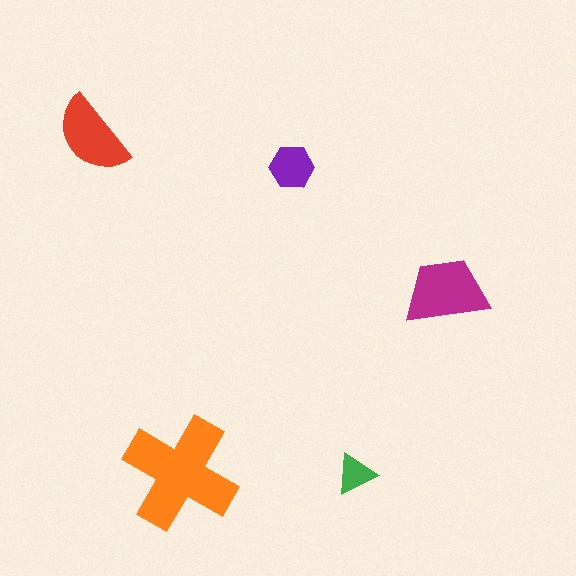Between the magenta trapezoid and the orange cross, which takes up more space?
The orange cross.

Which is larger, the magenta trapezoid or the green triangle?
The magenta trapezoid.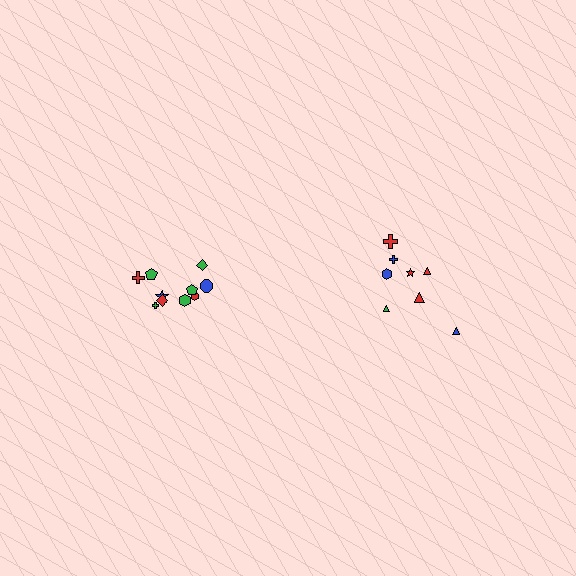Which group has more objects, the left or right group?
The left group.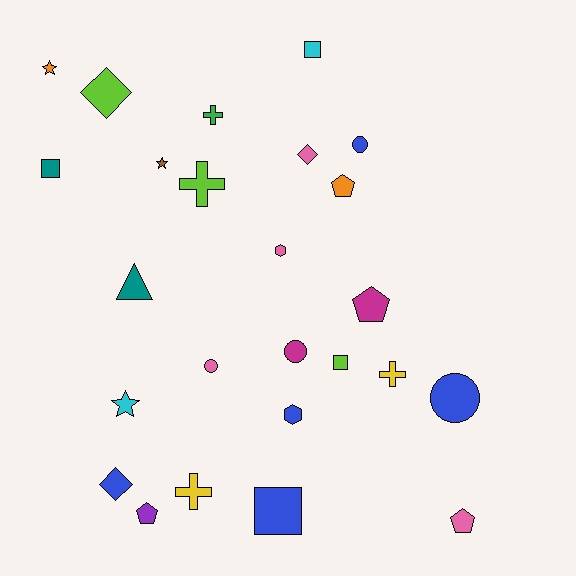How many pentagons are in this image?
There are 4 pentagons.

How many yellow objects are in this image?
There are 2 yellow objects.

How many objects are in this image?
There are 25 objects.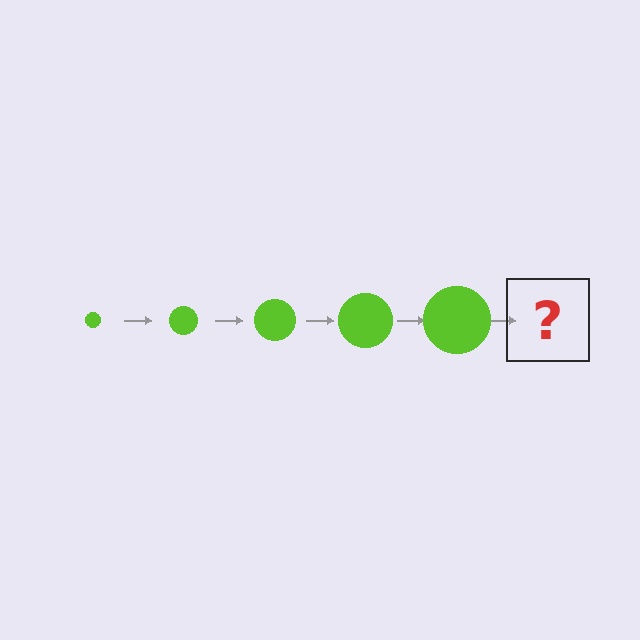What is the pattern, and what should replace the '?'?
The pattern is that the circle gets progressively larger each step. The '?' should be a lime circle, larger than the previous one.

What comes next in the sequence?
The next element should be a lime circle, larger than the previous one.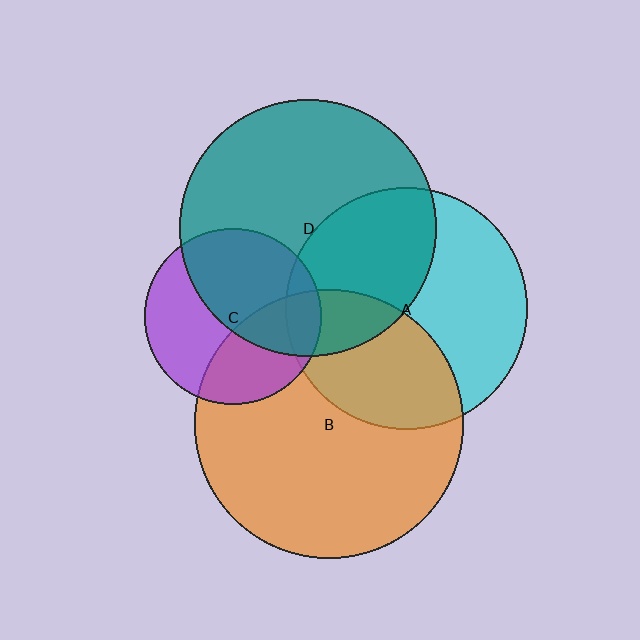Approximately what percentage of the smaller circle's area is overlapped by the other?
Approximately 50%.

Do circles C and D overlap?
Yes.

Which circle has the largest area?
Circle B (orange).